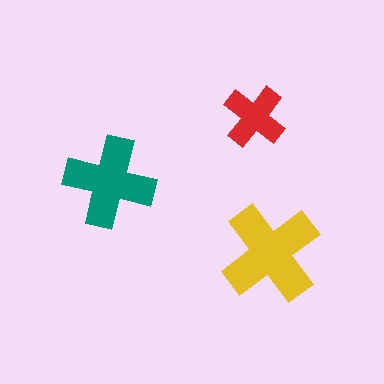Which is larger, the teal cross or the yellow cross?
The yellow one.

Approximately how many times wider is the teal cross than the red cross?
About 1.5 times wider.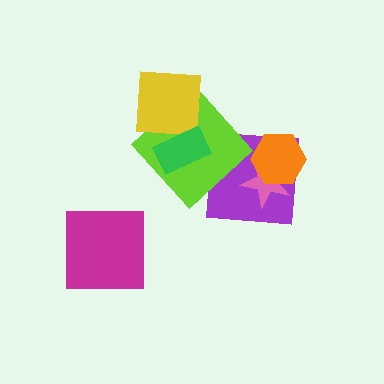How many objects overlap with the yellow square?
2 objects overlap with the yellow square.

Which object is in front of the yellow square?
The green rectangle is in front of the yellow square.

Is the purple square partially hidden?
Yes, it is partially covered by another shape.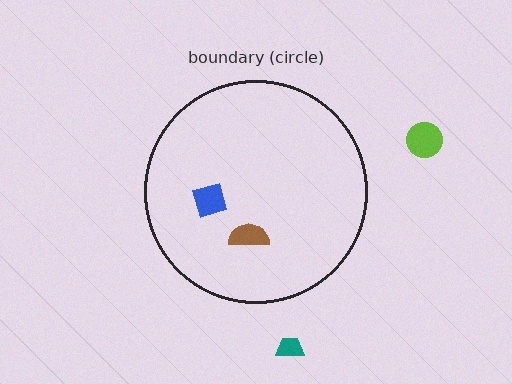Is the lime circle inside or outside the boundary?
Outside.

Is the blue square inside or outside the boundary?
Inside.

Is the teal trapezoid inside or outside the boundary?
Outside.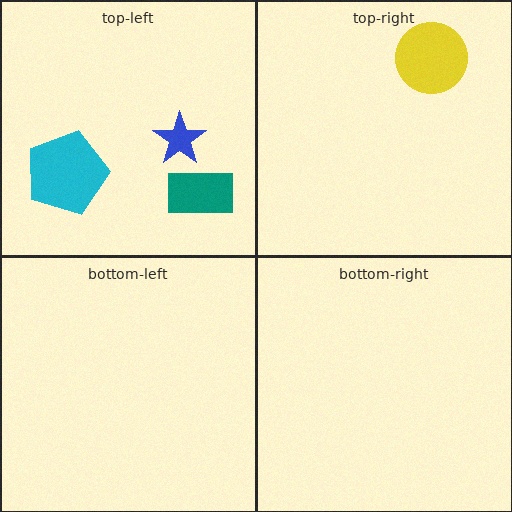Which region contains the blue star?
The top-left region.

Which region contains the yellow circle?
The top-right region.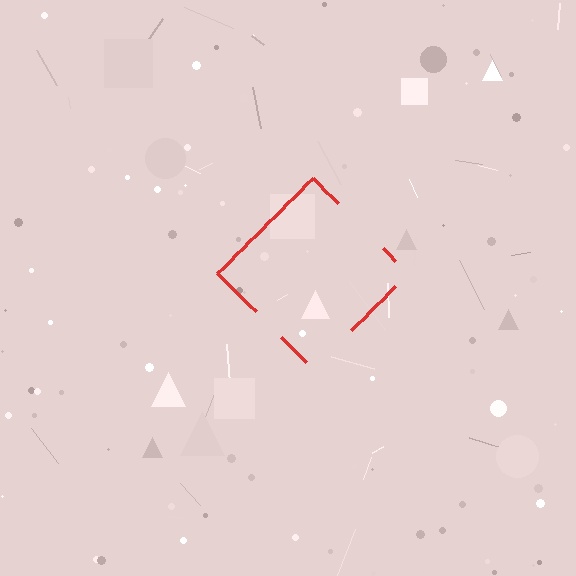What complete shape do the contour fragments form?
The contour fragments form a diamond.